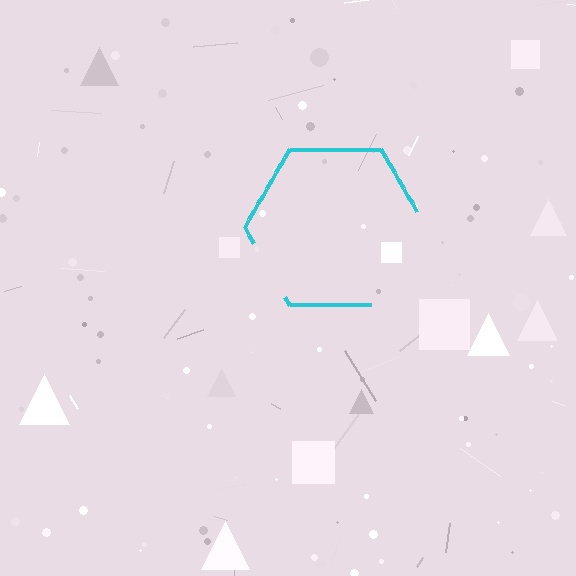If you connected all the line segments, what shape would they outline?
They would outline a hexagon.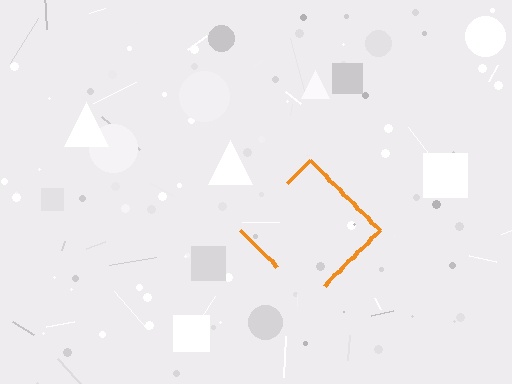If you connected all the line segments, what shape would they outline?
They would outline a diamond.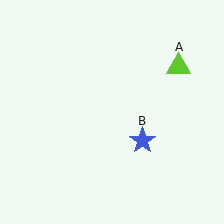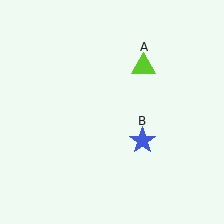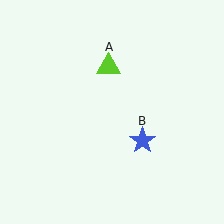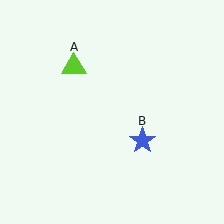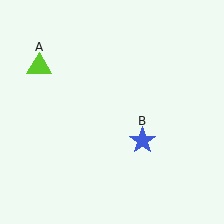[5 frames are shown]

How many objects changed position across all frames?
1 object changed position: lime triangle (object A).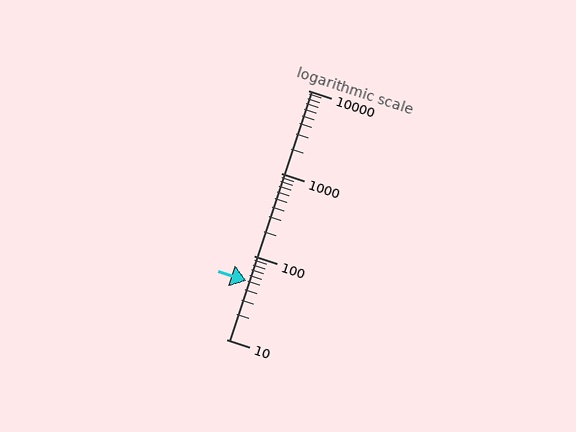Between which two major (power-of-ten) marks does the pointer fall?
The pointer is between 10 and 100.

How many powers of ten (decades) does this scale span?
The scale spans 3 decades, from 10 to 10000.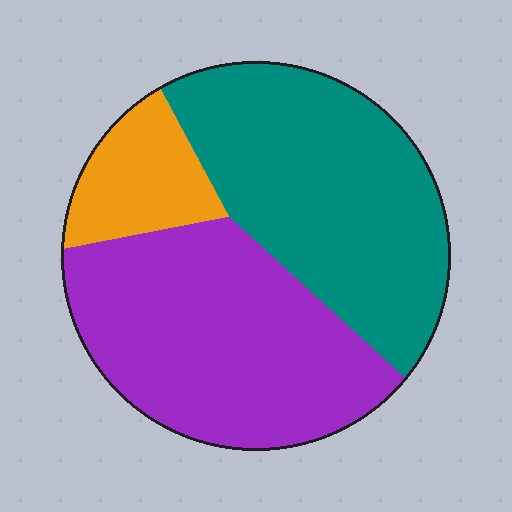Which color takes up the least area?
Orange, at roughly 15%.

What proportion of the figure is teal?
Teal covers about 45% of the figure.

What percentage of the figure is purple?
Purple covers around 45% of the figure.